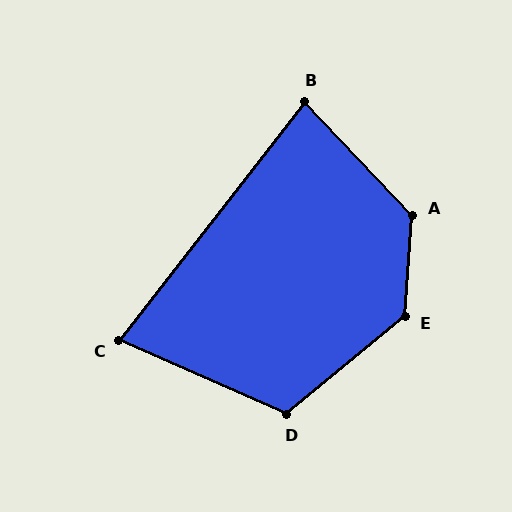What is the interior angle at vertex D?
Approximately 117 degrees (obtuse).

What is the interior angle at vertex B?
Approximately 82 degrees (acute).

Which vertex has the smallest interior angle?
C, at approximately 76 degrees.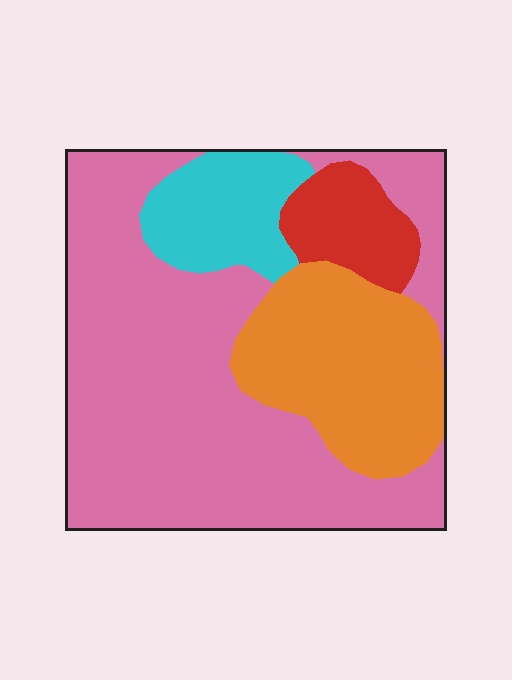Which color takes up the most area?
Pink, at roughly 60%.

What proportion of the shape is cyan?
Cyan takes up less than a sixth of the shape.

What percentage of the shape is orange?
Orange takes up between a sixth and a third of the shape.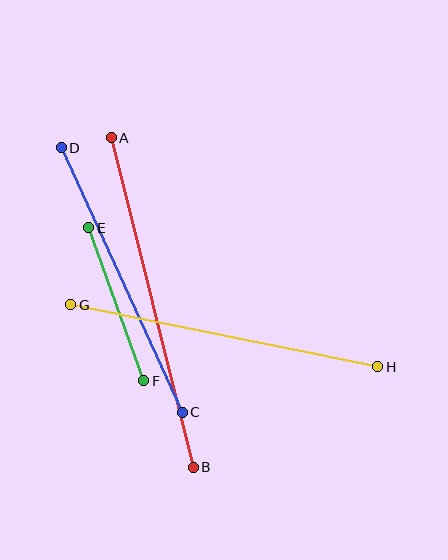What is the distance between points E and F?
The distance is approximately 163 pixels.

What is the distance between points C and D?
The distance is approximately 291 pixels.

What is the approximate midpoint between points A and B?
The midpoint is at approximately (152, 302) pixels.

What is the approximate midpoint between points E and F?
The midpoint is at approximately (116, 304) pixels.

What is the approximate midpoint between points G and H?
The midpoint is at approximately (224, 336) pixels.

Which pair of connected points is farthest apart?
Points A and B are farthest apart.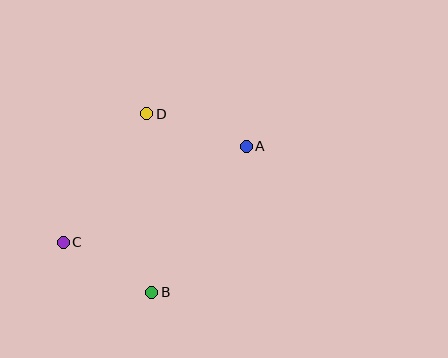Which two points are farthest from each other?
Points A and C are farthest from each other.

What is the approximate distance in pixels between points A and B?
The distance between A and B is approximately 174 pixels.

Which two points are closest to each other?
Points B and C are closest to each other.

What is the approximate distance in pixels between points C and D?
The distance between C and D is approximately 153 pixels.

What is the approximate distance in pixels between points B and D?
The distance between B and D is approximately 179 pixels.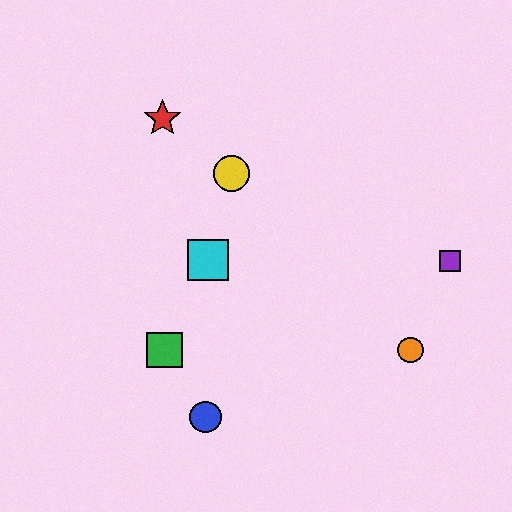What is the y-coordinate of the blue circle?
The blue circle is at y≈417.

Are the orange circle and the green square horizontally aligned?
Yes, both are at y≈350.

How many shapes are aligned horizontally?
2 shapes (the green square, the orange circle) are aligned horizontally.